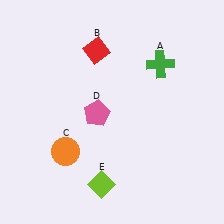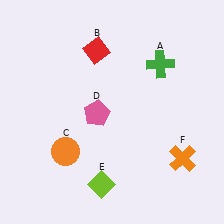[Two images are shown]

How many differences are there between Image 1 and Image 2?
There is 1 difference between the two images.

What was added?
An orange cross (F) was added in Image 2.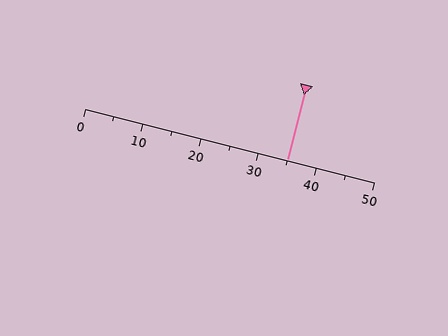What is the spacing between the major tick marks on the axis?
The major ticks are spaced 10 apart.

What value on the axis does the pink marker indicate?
The marker indicates approximately 35.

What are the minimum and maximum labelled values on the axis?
The axis runs from 0 to 50.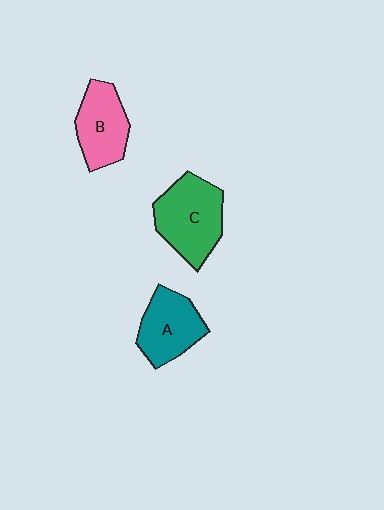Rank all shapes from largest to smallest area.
From largest to smallest: C (green), A (teal), B (pink).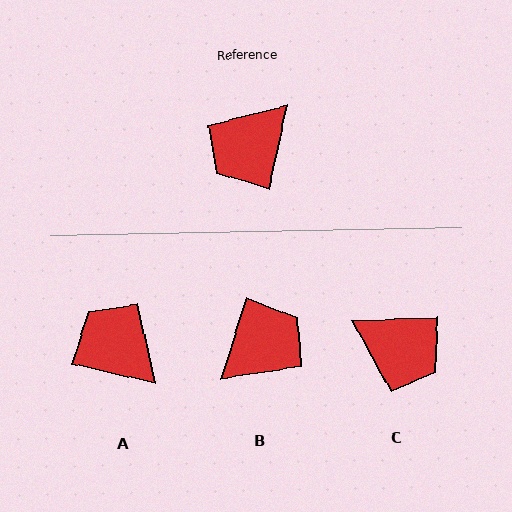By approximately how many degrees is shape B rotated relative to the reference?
Approximately 175 degrees counter-clockwise.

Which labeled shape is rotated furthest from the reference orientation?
B, about 175 degrees away.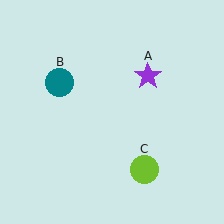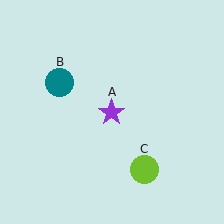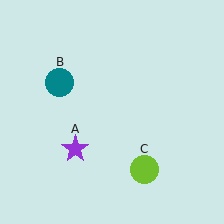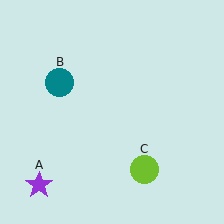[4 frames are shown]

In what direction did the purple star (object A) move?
The purple star (object A) moved down and to the left.